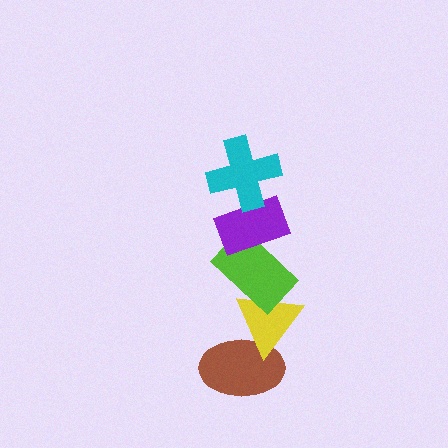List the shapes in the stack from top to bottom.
From top to bottom: the cyan cross, the purple rectangle, the lime rectangle, the yellow triangle, the brown ellipse.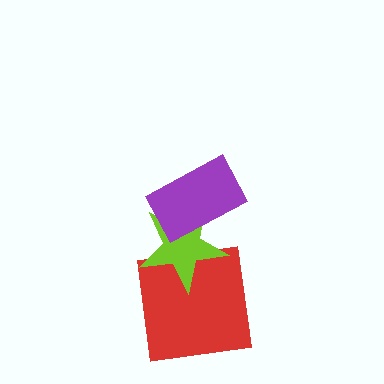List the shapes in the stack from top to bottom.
From top to bottom: the purple rectangle, the lime star, the red square.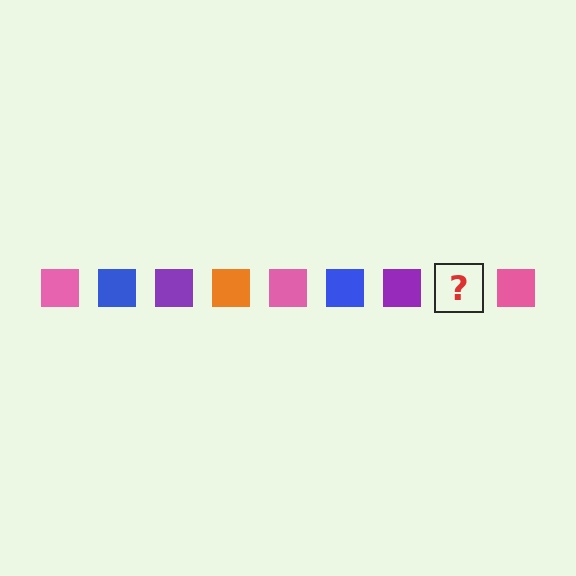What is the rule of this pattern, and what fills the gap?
The rule is that the pattern cycles through pink, blue, purple, orange squares. The gap should be filled with an orange square.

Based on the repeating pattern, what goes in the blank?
The blank should be an orange square.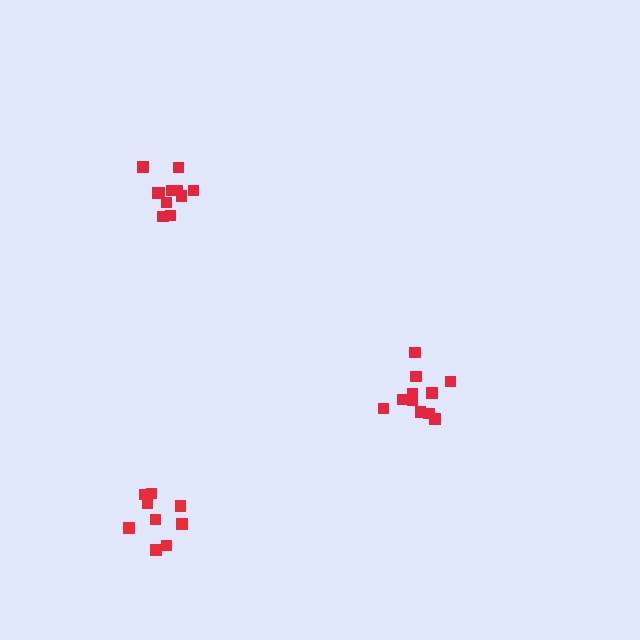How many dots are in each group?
Group 1: 9 dots, Group 2: 11 dots, Group 3: 12 dots (32 total).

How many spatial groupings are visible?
There are 3 spatial groupings.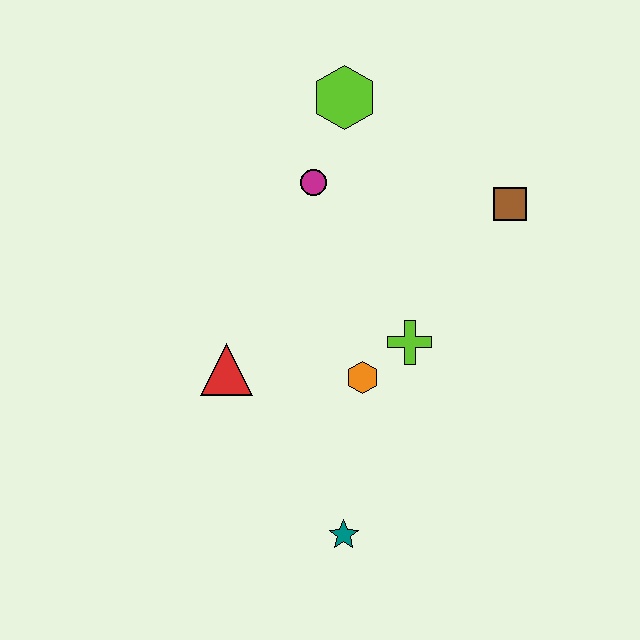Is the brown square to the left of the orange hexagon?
No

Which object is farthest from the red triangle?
The brown square is farthest from the red triangle.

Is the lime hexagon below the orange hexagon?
No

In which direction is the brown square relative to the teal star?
The brown square is above the teal star.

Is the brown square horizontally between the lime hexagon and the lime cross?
No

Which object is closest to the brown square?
The lime cross is closest to the brown square.